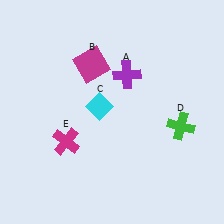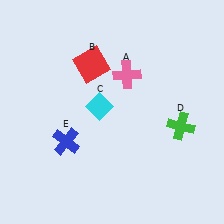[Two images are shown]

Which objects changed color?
A changed from purple to pink. B changed from magenta to red. E changed from magenta to blue.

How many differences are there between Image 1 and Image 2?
There are 3 differences between the two images.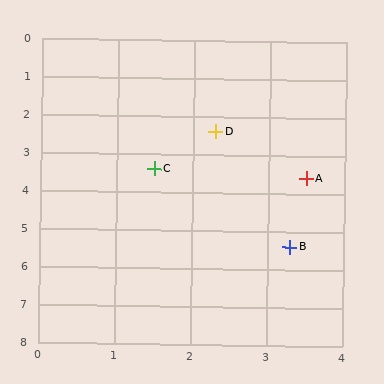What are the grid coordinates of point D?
Point D is at approximately (2.3, 2.4).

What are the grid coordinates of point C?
Point C is at approximately (1.5, 3.4).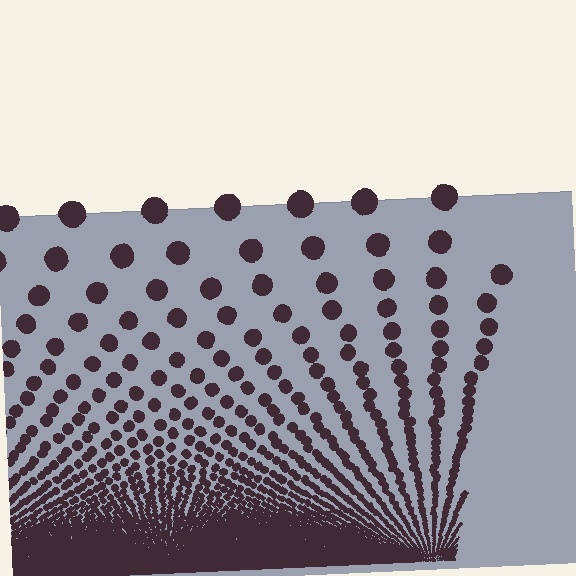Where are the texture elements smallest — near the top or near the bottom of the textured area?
Near the bottom.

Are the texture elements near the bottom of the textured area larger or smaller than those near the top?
Smaller. The gradient is inverted — elements near the bottom are smaller and denser.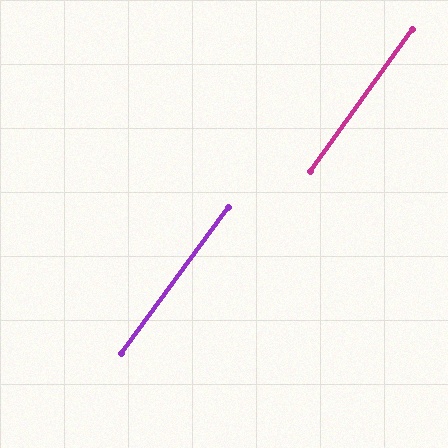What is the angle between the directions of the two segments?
Approximately 1 degree.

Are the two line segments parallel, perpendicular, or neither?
Parallel — their directions differ by only 0.7°.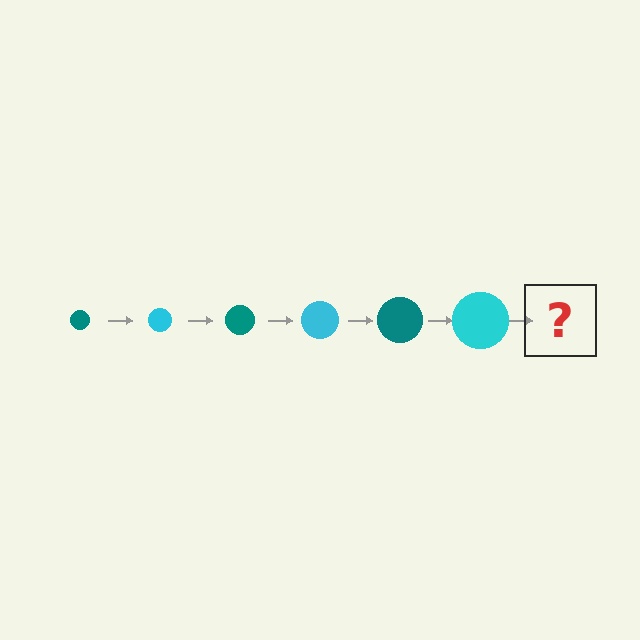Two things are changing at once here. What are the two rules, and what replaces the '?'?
The two rules are that the circle grows larger each step and the color cycles through teal and cyan. The '?' should be a teal circle, larger than the previous one.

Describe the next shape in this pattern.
It should be a teal circle, larger than the previous one.